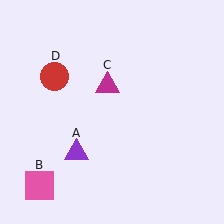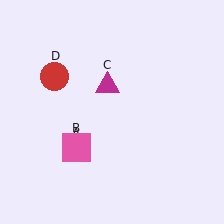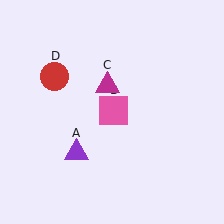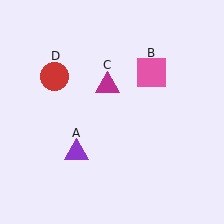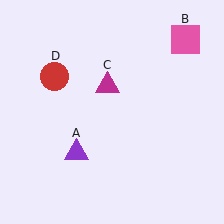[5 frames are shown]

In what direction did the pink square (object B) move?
The pink square (object B) moved up and to the right.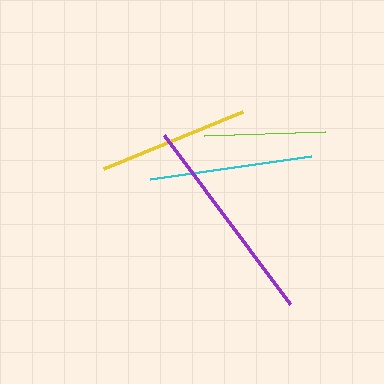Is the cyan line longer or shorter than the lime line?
The cyan line is longer than the lime line.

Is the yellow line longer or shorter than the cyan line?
The cyan line is longer than the yellow line.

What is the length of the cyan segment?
The cyan segment is approximately 163 pixels long.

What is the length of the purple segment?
The purple segment is approximately 211 pixels long.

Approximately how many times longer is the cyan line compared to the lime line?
The cyan line is approximately 1.3 times the length of the lime line.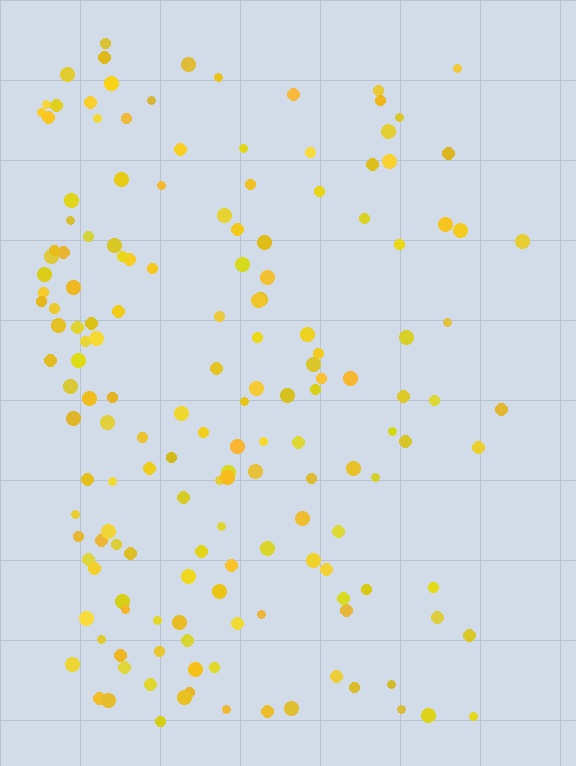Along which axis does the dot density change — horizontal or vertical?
Horizontal.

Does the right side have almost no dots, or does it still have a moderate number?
Still a moderate number, just noticeably fewer than the left.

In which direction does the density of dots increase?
From right to left, with the left side densest.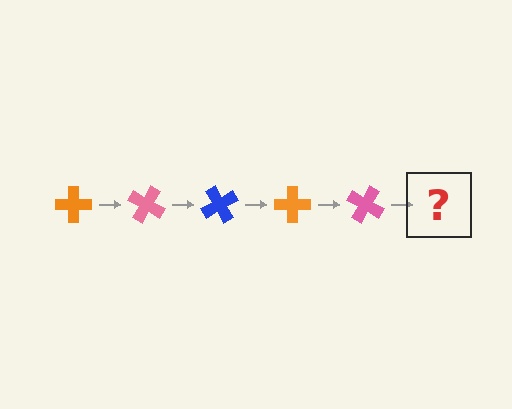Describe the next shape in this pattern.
It should be a blue cross, rotated 150 degrees from the start.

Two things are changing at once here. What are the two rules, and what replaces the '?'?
The two rules are that it rotates 30 degrees each step and the color cycles through orange, pink, and blue. The '?' should be a blue cross, rotated 150 degrees from the start.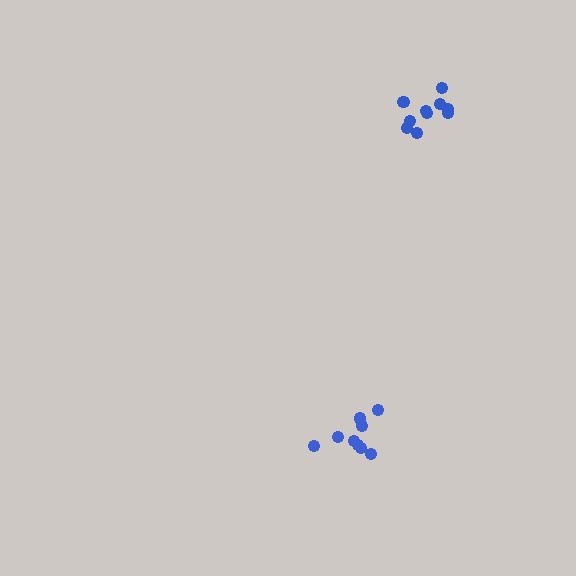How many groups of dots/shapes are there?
There are 2 groups.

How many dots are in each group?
Group 1: 10 dots, Group 2: 9 dots (19 total).